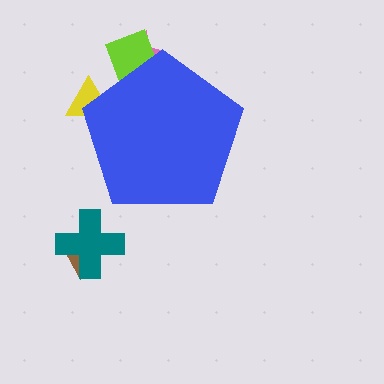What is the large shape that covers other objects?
A blue pentagon.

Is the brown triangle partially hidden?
No, the brown triangle is fully visible.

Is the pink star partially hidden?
Yes, the pink star is partially hidden behind the blue pentagon.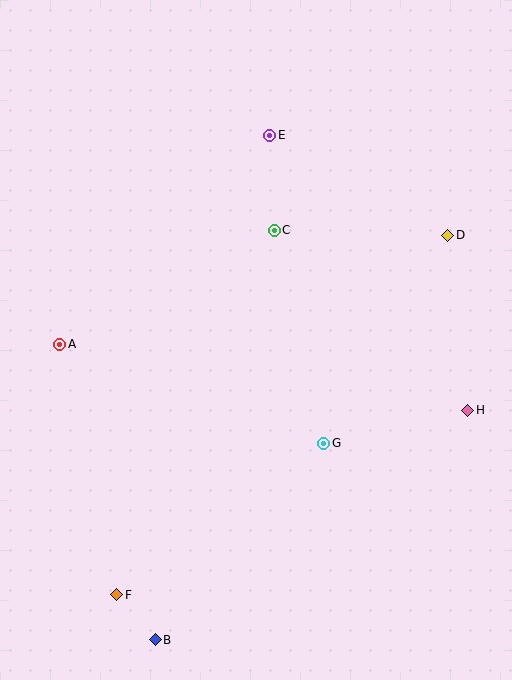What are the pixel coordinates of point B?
Point B is at (155, 640).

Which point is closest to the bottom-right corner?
Point H is closest to the bottom-right corner.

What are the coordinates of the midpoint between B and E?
The midpoint between B and E is at (213, 387).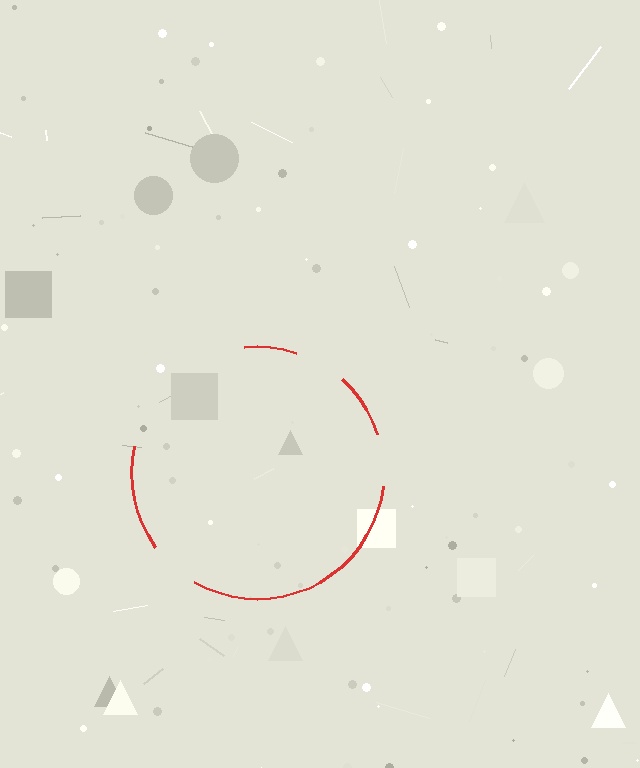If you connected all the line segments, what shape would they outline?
They would outline a circle.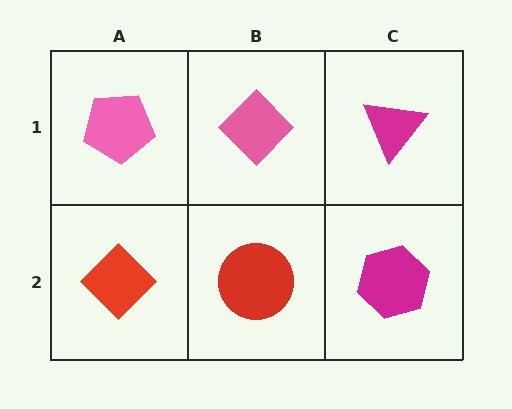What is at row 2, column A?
A red diamond.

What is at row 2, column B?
A red circle.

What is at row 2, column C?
A magenta hexagon.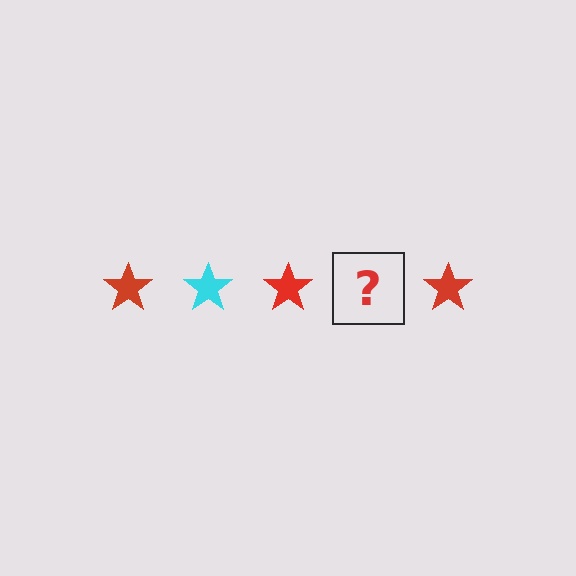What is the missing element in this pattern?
The missing element is a cyan star.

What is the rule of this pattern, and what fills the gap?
The rule is that the pattern cycles through red, cyan stars. The gap should be filled with a cyan star.